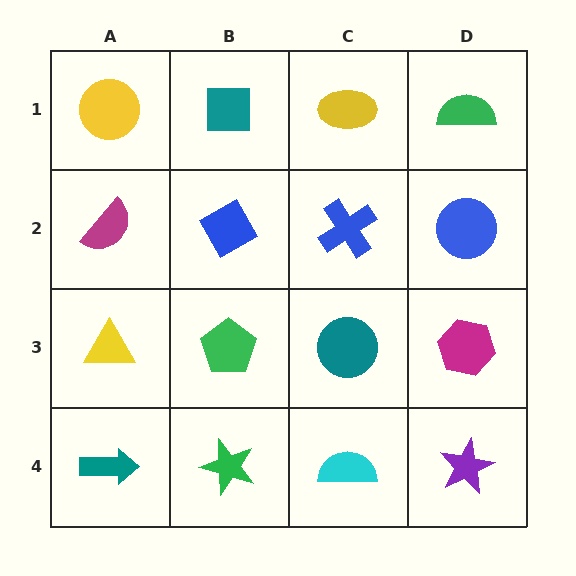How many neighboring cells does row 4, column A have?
2.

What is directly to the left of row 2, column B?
A magenta semicircle.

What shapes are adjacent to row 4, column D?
A magenta hexagon (row 3, column D), a cyan semicircle (row 4, column C).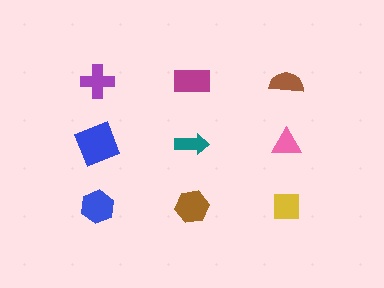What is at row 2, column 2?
A teal arrow.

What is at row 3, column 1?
A blue hexagon.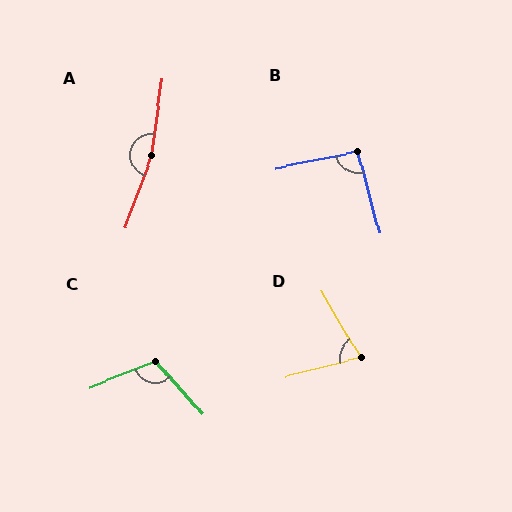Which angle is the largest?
A, at approximately 168 degrees.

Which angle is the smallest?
D, at approximately 74 degrees.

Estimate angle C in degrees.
Approximately 110 degrees.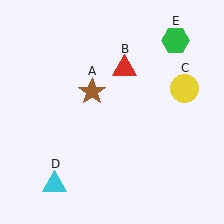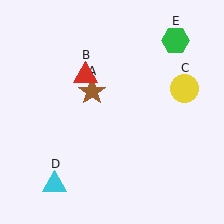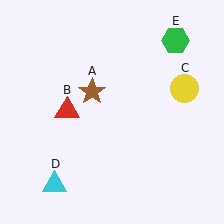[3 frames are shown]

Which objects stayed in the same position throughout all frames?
Brown star (object A) and yellow circle (object C) and cyan triangle (object D) and green hexagon (object E) remained stationary.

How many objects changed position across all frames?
1 object changed position: red triangle (object B).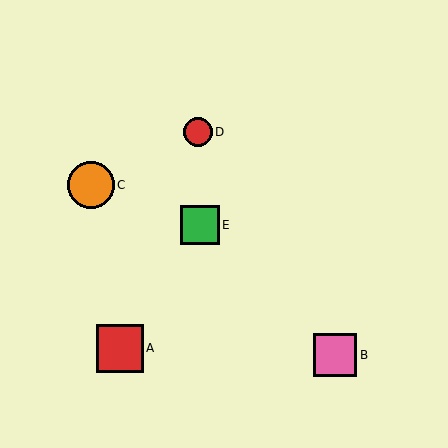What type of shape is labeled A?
Shape A is a red square.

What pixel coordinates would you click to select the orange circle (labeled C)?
Click at (91, 185) to select the orange circle C.